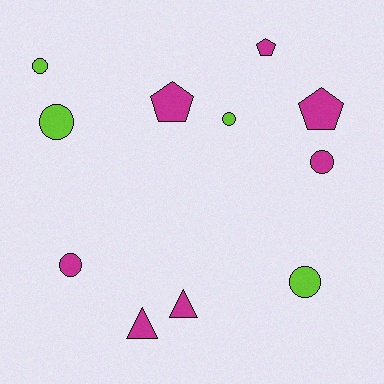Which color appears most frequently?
Magenta, with 7 objects.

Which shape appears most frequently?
Circle, with 6 objects.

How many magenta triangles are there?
There are 2 magenta triangles.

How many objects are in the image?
There are 11 objects.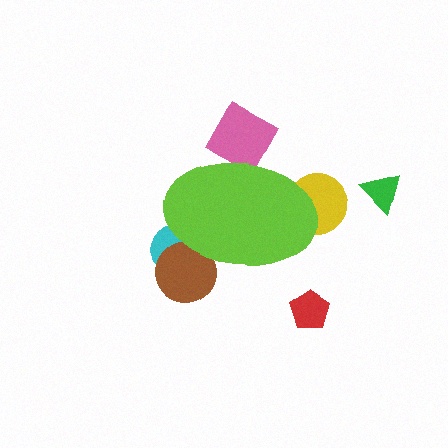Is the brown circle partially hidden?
Yes, the brown circle is partially hidden behind the lime ellipse.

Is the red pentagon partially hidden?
No, the red pentagon is fully visible.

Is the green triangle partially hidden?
No, the green triangle is fully visible.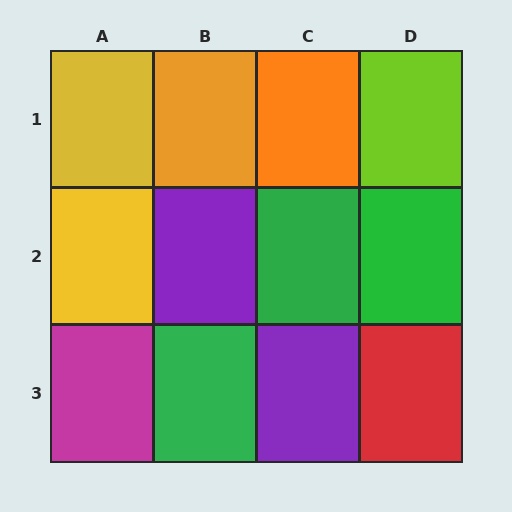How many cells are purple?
2 cells are purple.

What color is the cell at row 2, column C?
Green.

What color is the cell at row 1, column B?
Orange.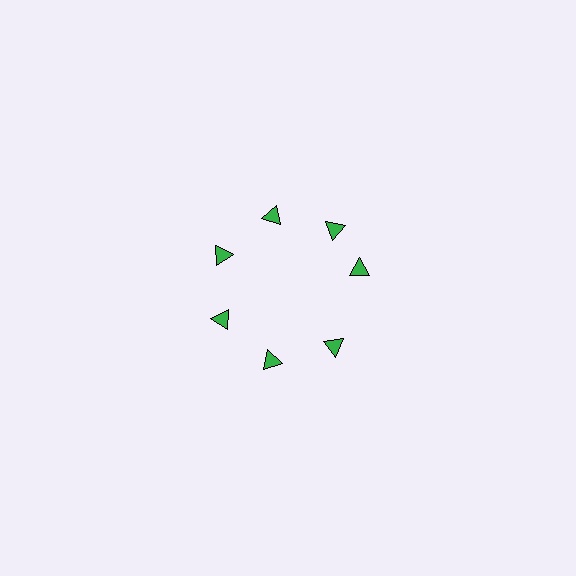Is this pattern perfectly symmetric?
No. The 7 green triangles are arranged in a ring, but one element near the 3 o'clock position is rotated out of alignment along the ring, breaking the 7-fold rotational symmetry.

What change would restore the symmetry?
The symmetry would be restored by rotating it back into even spacing with its neighbors so that all 7 triangles sit at equal angles and equal distance from the center.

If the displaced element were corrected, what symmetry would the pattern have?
It would have 7-fold rotational symmetry — the pattern would map onto itself every 51 degrees.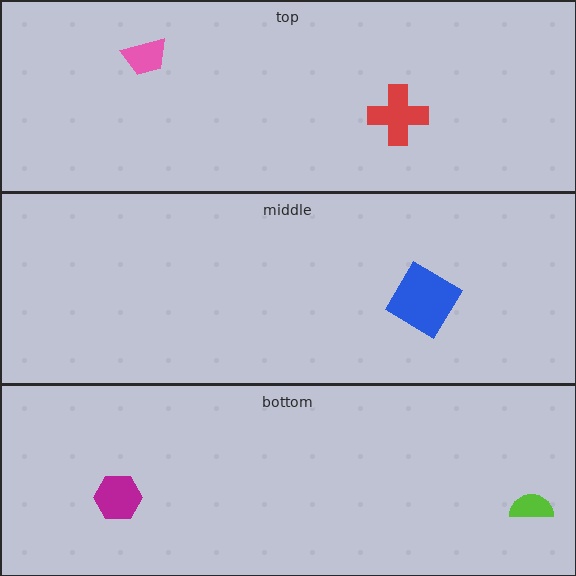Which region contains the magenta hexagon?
The bottom region.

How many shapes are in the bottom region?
2.